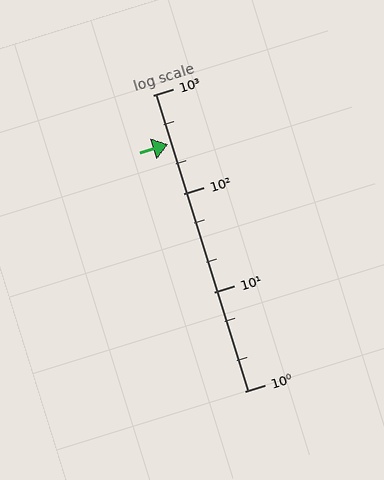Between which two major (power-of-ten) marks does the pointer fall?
The pointer is between 100 and 1000.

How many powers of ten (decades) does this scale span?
The scale spans 3 decades, from 1 to 1000.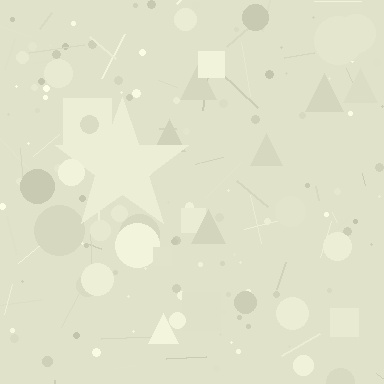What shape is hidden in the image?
A star is hidden in the image.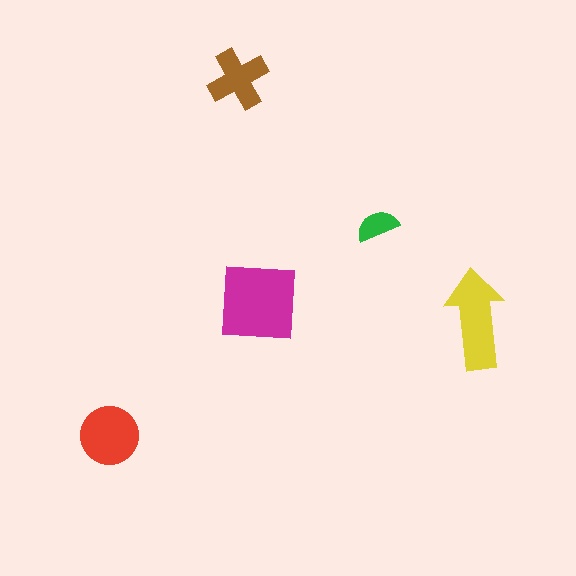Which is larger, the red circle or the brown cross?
The red circle.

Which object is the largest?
The magenta square.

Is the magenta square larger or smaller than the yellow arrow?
Larger.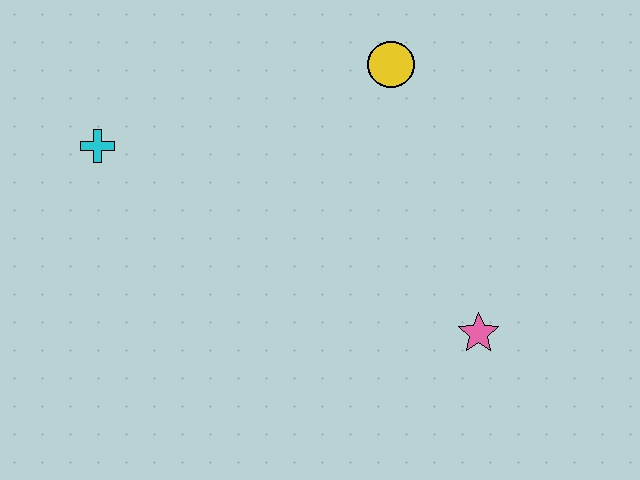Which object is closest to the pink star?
The yellow circle is closest to the pink star.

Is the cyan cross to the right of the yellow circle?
No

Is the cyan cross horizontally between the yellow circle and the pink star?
No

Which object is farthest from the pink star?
The cyan cross is farthest from the pink star.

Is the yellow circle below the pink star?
No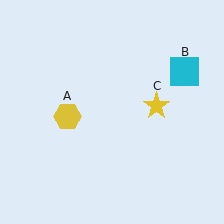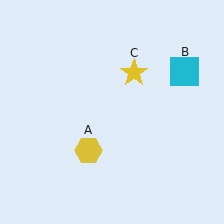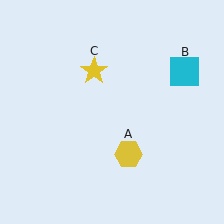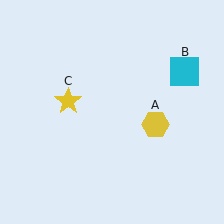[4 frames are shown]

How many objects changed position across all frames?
2 objects changed position: yellow hexagon (object A), yellow star (object C).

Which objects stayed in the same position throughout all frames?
Cyan square (object B) remained stationary.